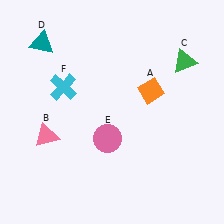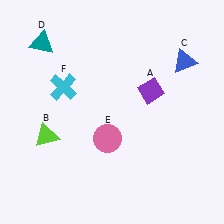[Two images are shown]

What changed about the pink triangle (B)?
In Image 1, B is pink. In Image 2, it changed to lime.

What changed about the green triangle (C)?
In Image 1, C is green. In Image 2, it changed to blue.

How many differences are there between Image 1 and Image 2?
There are 3 differences between the two images.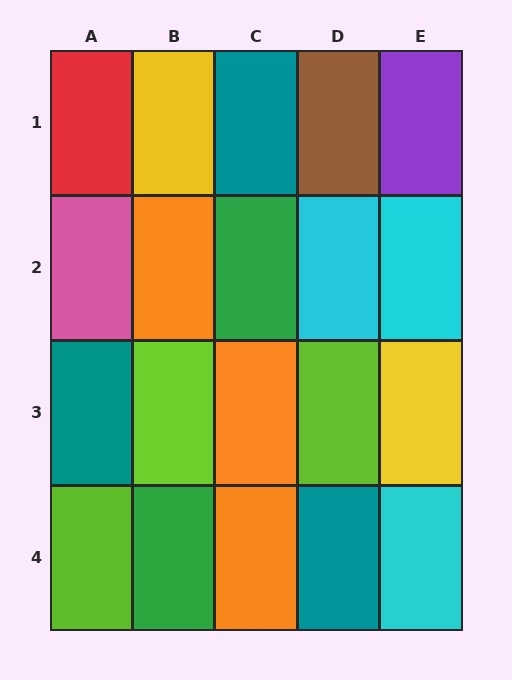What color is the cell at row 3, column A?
Teal.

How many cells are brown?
1 cell is brown.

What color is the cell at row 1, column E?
Purple.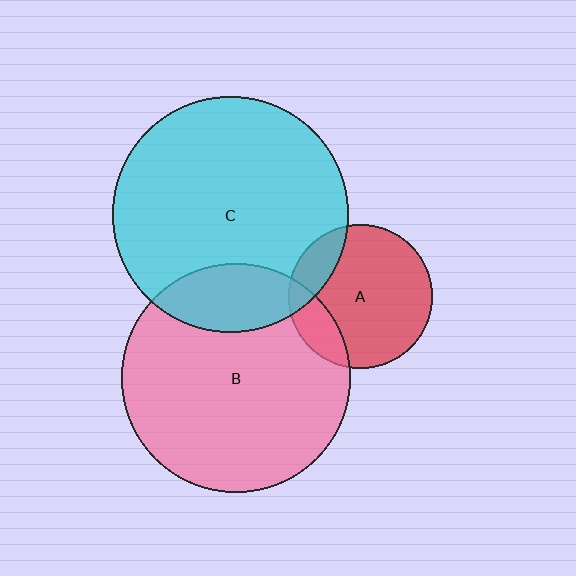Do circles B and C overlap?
Yes.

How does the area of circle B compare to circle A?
Approximately 2.5 times.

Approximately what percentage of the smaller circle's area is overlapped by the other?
Approximately 20%.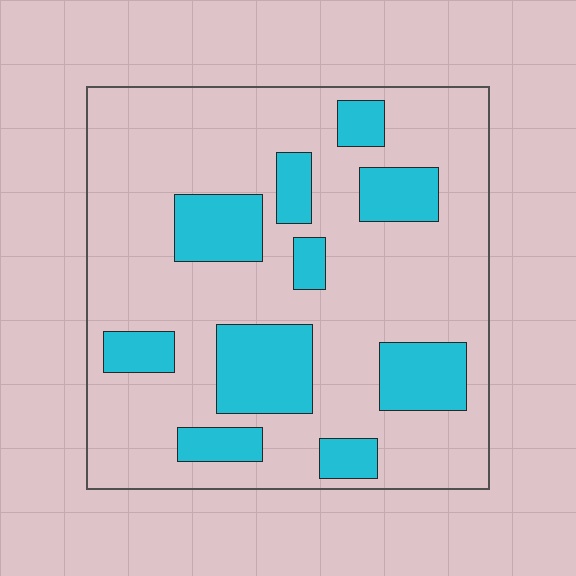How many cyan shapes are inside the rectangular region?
10.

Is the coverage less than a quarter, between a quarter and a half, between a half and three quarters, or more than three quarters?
Less than a quarter.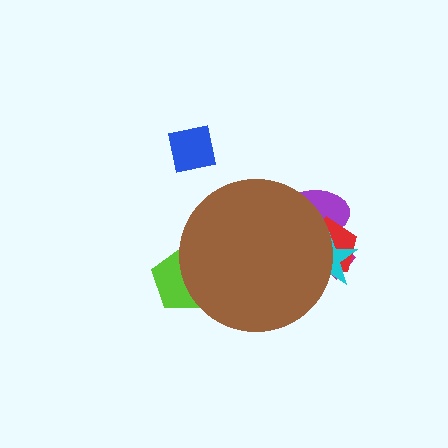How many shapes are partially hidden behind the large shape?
5 shapes are partially hidden.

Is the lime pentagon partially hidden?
Yes, the lime pentagon is partially hidden behind the brown circle.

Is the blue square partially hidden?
No, the blue square is fully visible.